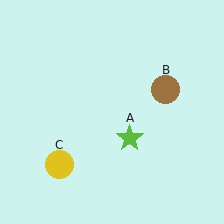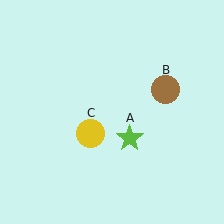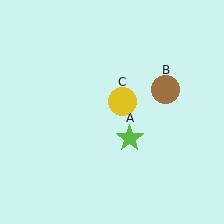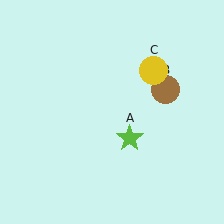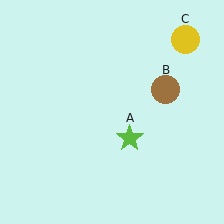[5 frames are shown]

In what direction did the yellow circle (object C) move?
The yellow circle (object C) moved up and to the right.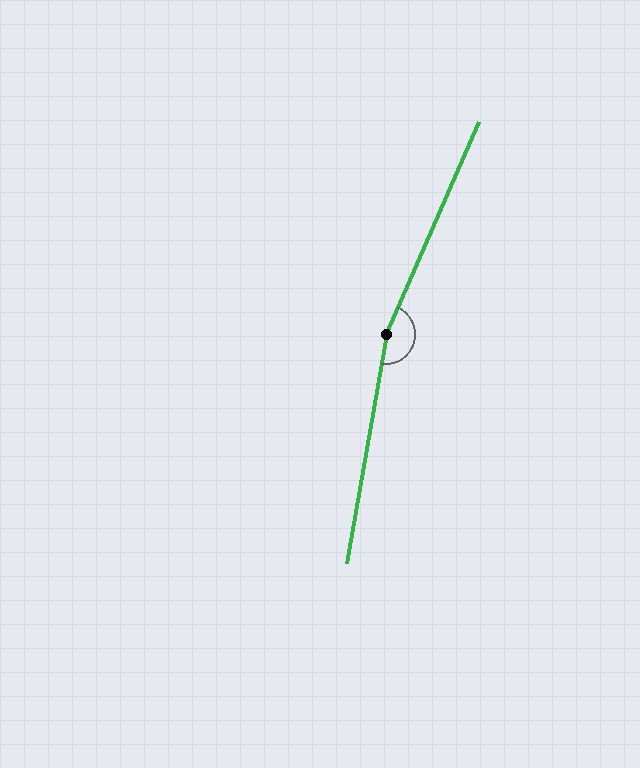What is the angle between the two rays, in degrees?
Approximately 166 degrees.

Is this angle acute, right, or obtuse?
It is obtuse.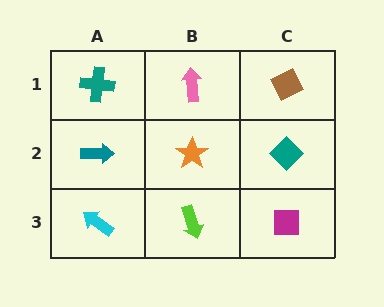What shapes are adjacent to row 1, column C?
A teal diamond (row 2, column C), a pink arrow (row 1, column B).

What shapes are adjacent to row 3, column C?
A teal diamond (row 2, column C), a lime arrow (row 3, column B).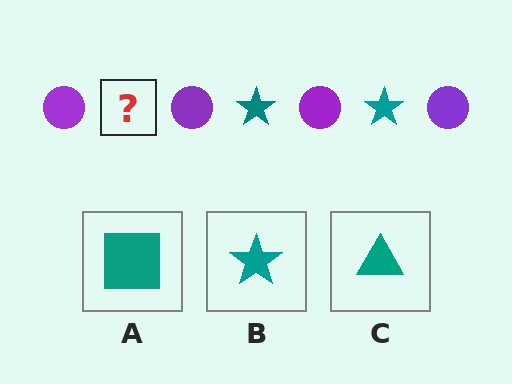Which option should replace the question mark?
Option B.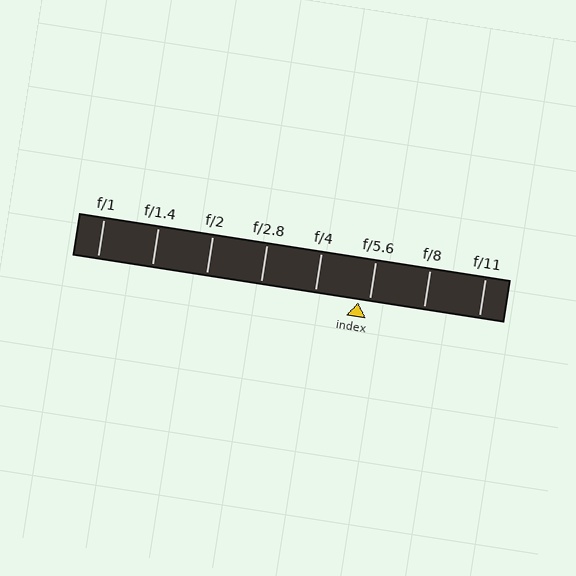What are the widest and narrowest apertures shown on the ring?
The widest aperture shown is f/1 and the narrowest is f/11.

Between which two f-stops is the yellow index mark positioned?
The index mark is between f/4 and f/5.6.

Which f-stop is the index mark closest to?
The index mark is closest to f/5.6.